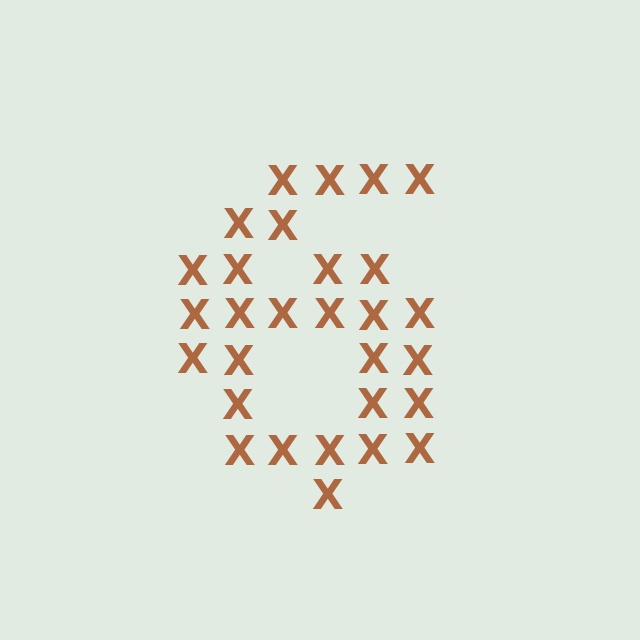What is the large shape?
The large shape is the digit 6.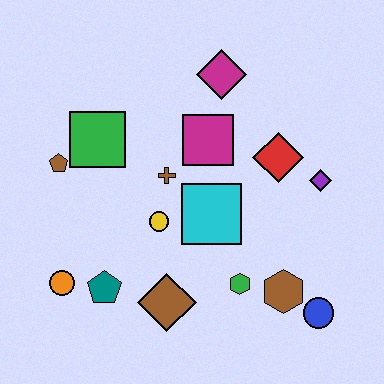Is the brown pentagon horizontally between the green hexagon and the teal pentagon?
No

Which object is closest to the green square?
The brown pentagon is closest to the green square.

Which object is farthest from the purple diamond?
The orange circle is farthest from the purple diamond.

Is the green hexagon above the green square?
No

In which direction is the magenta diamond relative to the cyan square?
The magenta diamond is above the cyan square.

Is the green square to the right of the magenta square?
No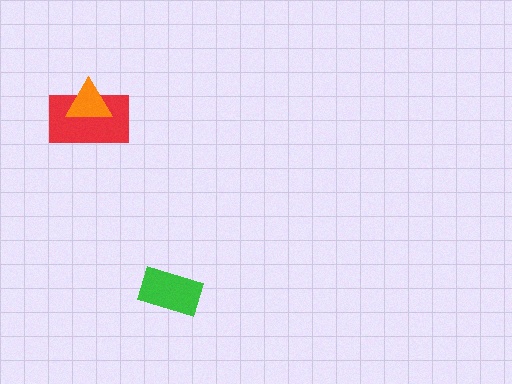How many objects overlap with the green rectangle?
0 objects overlap with the green rectangle.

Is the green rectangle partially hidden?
No, no other shape covers it.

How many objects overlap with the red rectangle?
1 object overlaps with the red rectangle.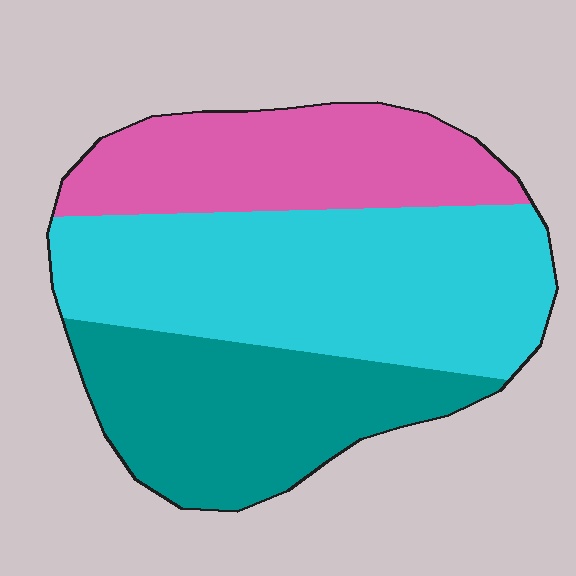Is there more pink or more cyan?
Cyan.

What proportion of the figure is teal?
Teal covers roughly 30% of the figure.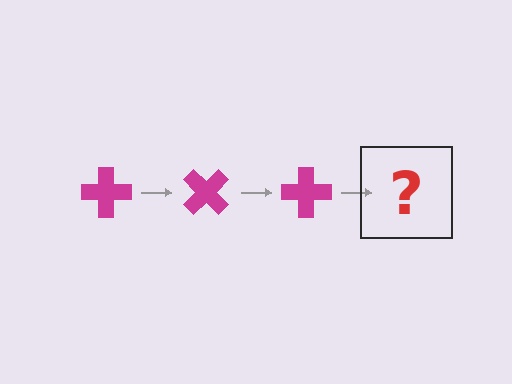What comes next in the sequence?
The next element should be a magenta cross rotated 135 degrees.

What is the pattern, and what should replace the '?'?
The pattern is that the cross rotates 45 degrees each step. The '?' should be a magenta cross rotated 135 degrees.